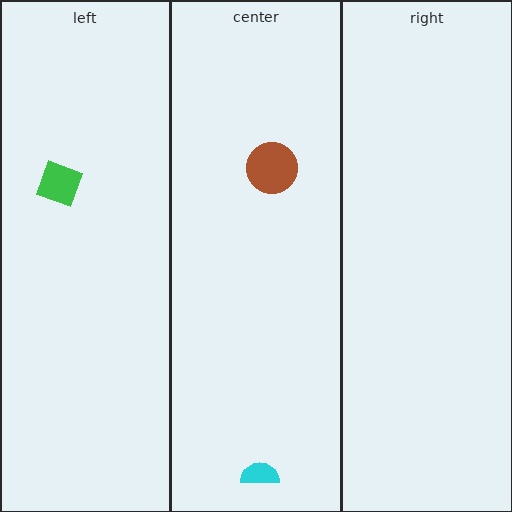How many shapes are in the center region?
2.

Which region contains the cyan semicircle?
The center region.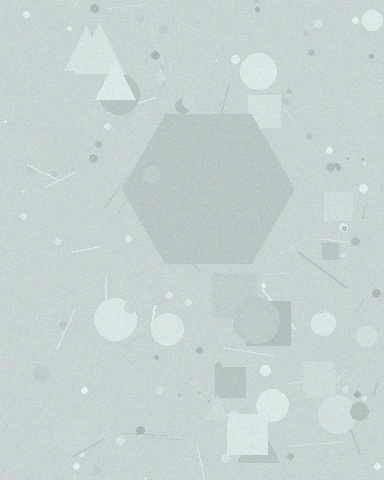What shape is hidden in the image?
A hexagon is hidden in the image.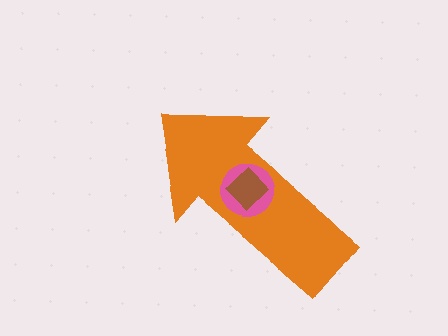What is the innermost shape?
The brown diamond.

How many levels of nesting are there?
3.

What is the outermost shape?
The orange arrow.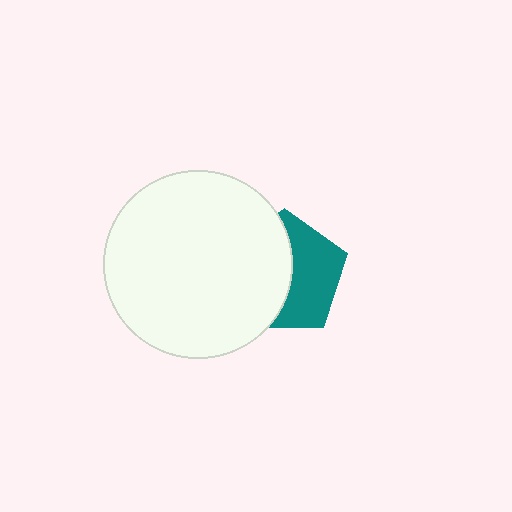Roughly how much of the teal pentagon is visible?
About half of it is visible (roughly 48%).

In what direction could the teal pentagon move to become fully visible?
The teal pentagon could move right. That would shift it out from behind the white circle entirely.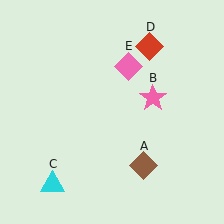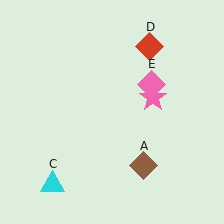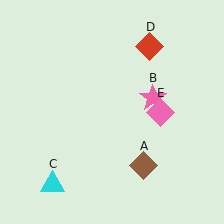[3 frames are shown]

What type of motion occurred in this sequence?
The pink diamond (object E) rotated clockwise around the center of the scene.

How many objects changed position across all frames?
1 object changed position: pink diamond (object E).